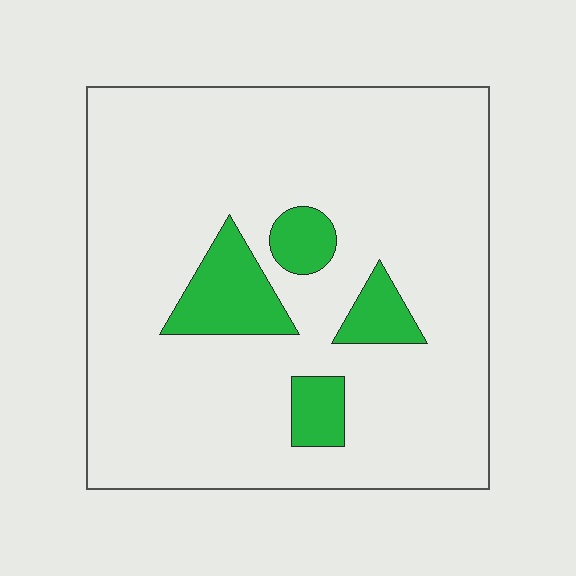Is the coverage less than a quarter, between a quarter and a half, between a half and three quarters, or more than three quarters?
Less than a quarter.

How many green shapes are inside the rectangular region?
4.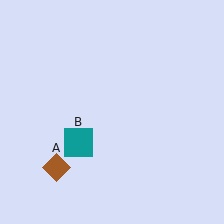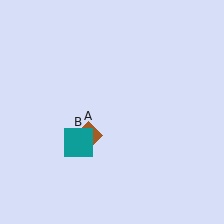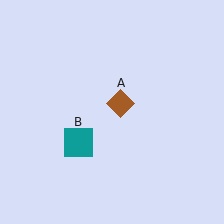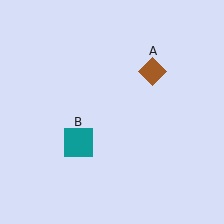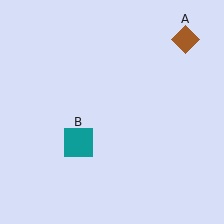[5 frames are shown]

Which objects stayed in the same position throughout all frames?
Teal square (object B) remained stationary.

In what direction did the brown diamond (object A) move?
The brown diamond (object A) moved up and to the right.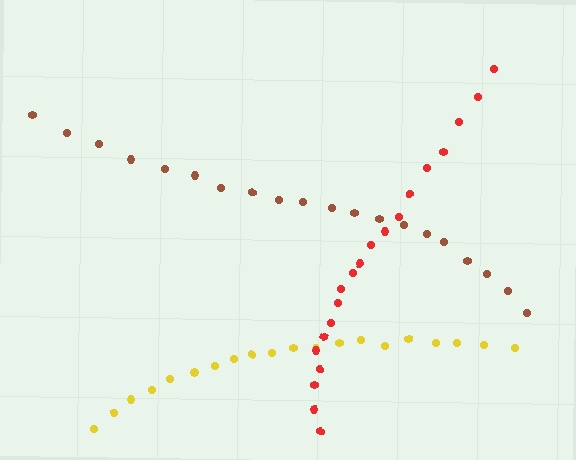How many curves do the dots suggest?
There are 3 distinct paths.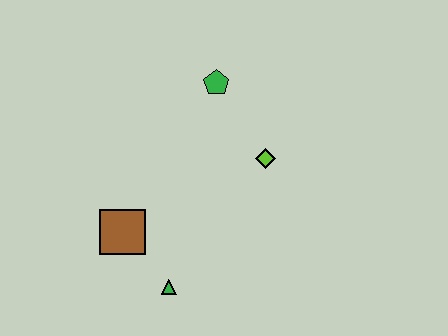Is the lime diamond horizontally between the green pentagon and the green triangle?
No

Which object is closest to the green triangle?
The brown square is closest to the green triangle.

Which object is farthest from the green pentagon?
The green triangle is farthest from the green pentagon.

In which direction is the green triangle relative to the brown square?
The green triangle is below the brown square.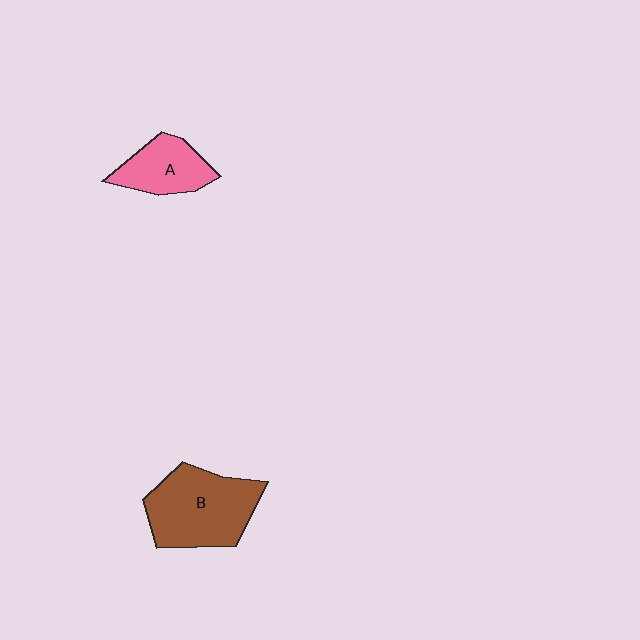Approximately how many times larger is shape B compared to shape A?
Approximately 1.7 times.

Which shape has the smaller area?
Shape A (pink).